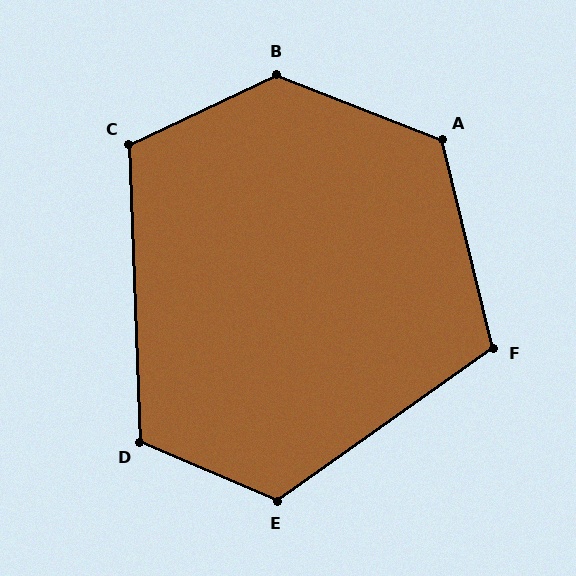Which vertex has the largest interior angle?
B, at approximately 133 degrees.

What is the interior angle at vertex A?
Approximately 125 degrees (obtuse).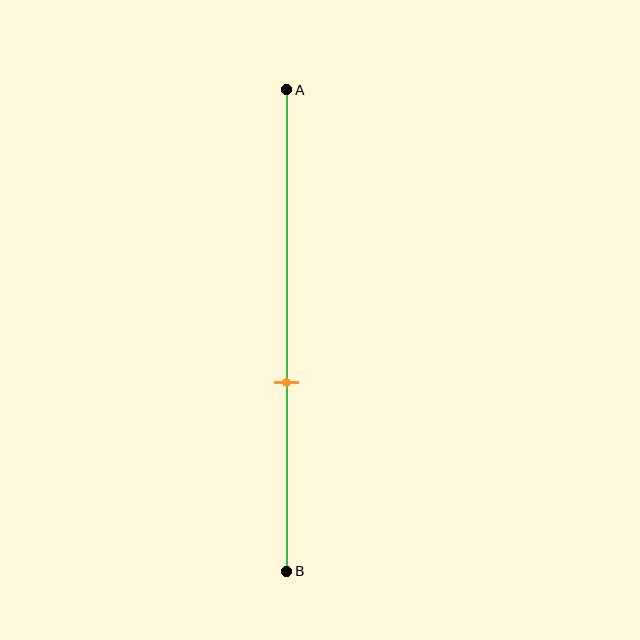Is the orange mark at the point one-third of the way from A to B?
No, the mark is at about 60% from A, not at the 33% one-third point.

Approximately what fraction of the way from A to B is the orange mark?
The orange mark is approximately 60% of the way from A to B.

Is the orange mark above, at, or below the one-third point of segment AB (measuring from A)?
The orange mark is below the one-third point of segment AB.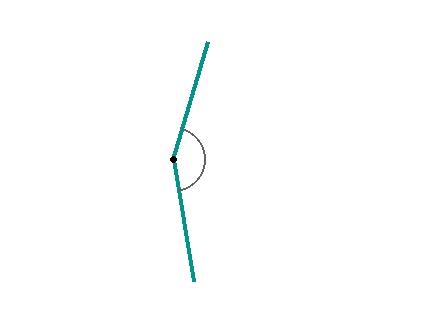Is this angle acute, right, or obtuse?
It is obtuse.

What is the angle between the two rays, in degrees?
Approximately 154 degrees.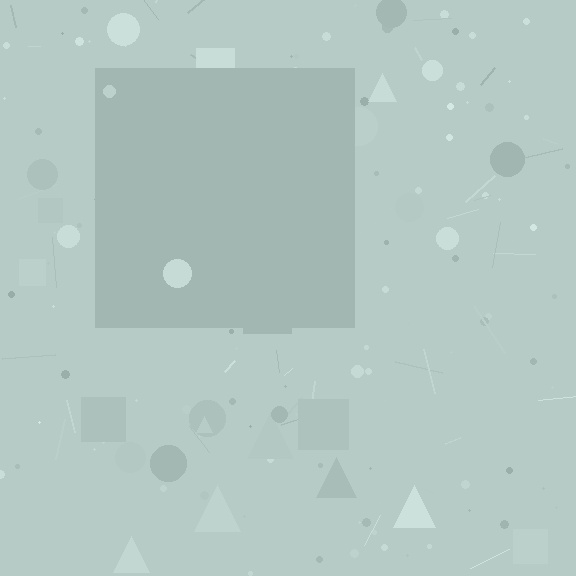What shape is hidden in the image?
A square is hidden in the image.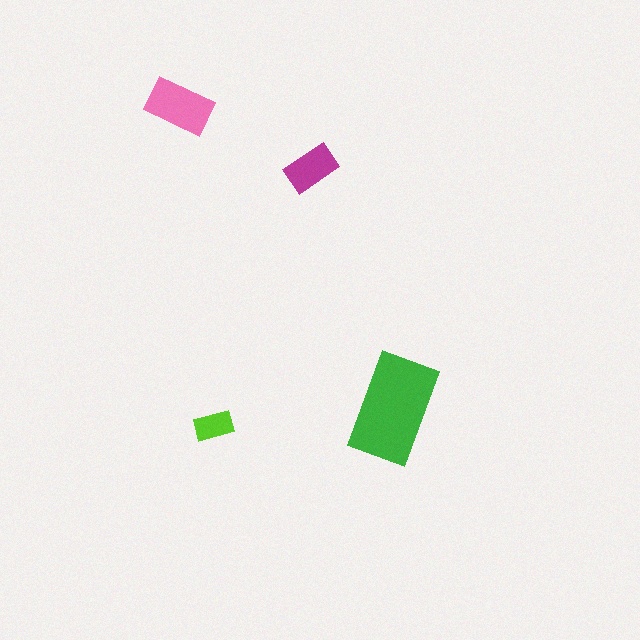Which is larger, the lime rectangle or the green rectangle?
The green one.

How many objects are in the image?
There are 4 objects in the image.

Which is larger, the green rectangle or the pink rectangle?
The green one.